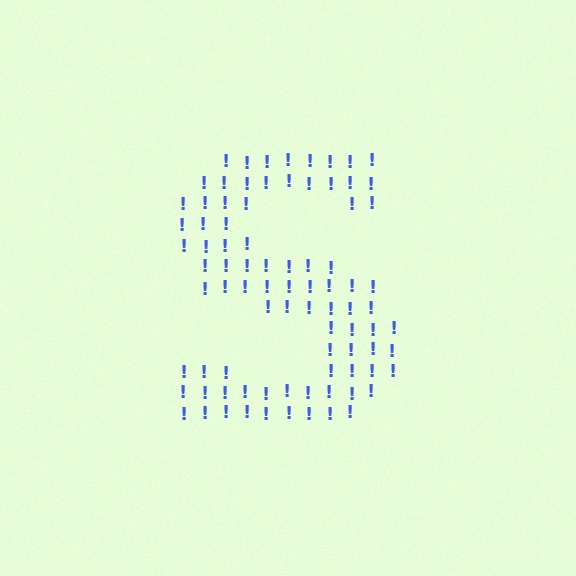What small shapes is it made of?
It is made of small exclamation marks.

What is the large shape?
The large shape is the letter S.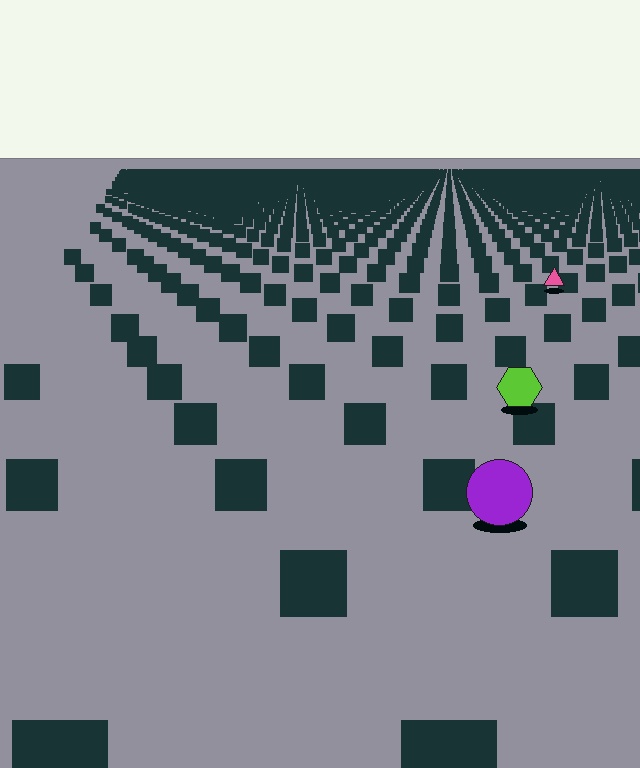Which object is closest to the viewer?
The purple circle is closest. The texture marks near it are larger and more spread out.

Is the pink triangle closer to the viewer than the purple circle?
No. The purple circle is closer — you can tell from the texture gradient: the ground texture is coarser near it.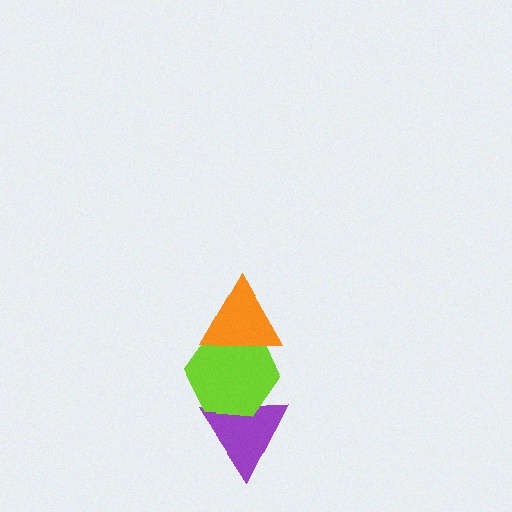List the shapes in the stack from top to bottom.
From top to bottom: the orange triangle, the lime hexagon, the purple triangle.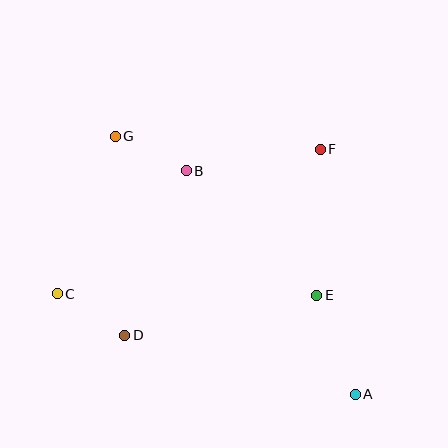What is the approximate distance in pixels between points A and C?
The distance between A and C is approximately 314 pixels.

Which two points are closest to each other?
Points B and G are closest to each other.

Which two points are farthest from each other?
Points A and G are farthest from each other.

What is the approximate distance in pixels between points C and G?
The distance between C and G is approximately 168 pixels.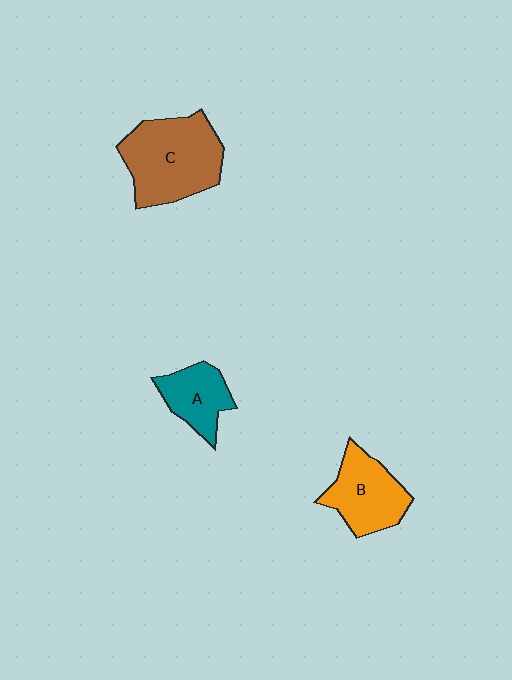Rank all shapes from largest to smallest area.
From largest to smallest: C (brown), B (orange), A (teal).